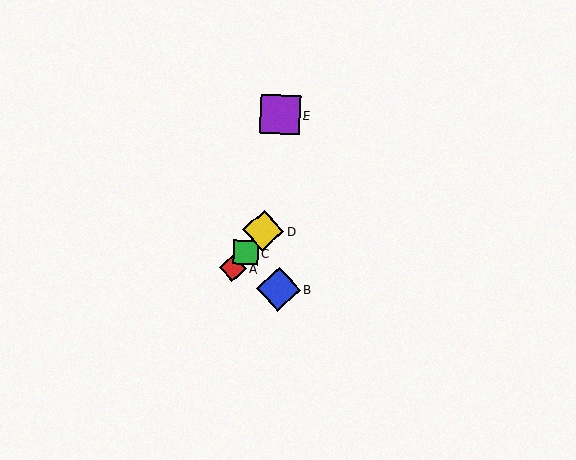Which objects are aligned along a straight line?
Objects A, C, D are aligned along a straight line.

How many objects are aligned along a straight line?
3 objects (A, C, D) are aligned along a straight line.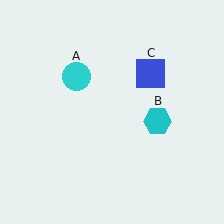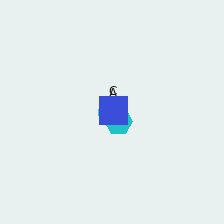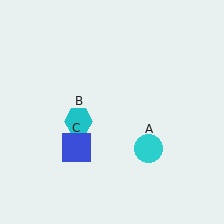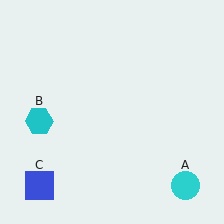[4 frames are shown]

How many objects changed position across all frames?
3 objects changed position: cyan circle (object A), cyan hexagon (object B), blue square (object C).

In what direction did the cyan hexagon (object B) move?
The cyan hexagon (object B) moved left.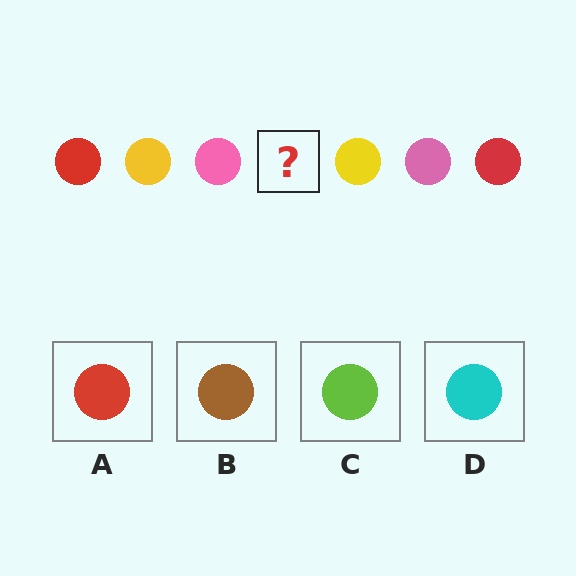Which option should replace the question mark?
Option A.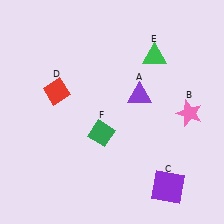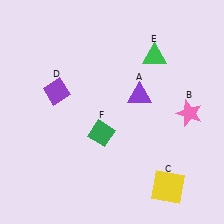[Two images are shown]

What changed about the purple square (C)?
In Image 1, C is purple. In Image 2, it changed to yellow.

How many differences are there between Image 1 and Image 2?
There are 2 differences between the two images.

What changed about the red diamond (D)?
In Image 1, D is red. In Image 2, it changed to purple.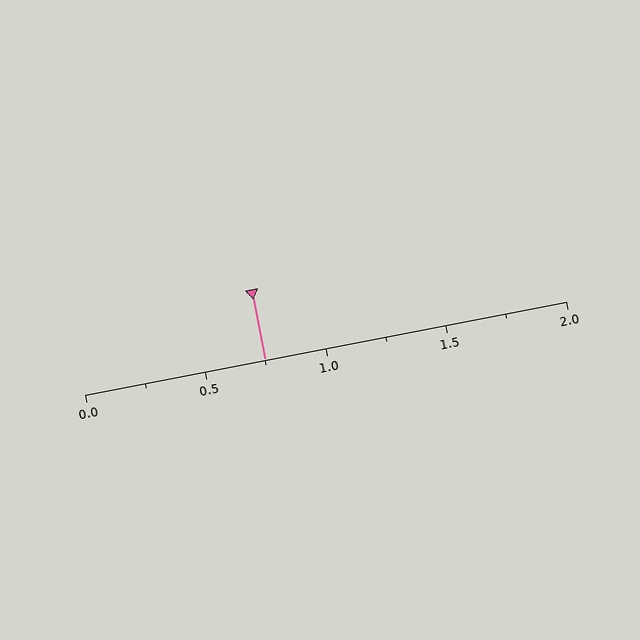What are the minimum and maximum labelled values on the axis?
The axis runs from 0.0 to 2.0.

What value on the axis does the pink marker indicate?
The marker indicates approximately 0.75.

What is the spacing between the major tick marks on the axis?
The major ticks are spaced 0.5 apart.